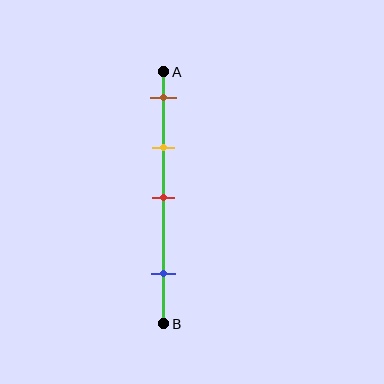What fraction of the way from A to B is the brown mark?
The brown mark is approximately 10% (0.1) of the way from A to B.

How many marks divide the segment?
There are 4 marks dividing the segment.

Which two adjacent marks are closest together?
The brown and yellow marks are the closest adjacent pair.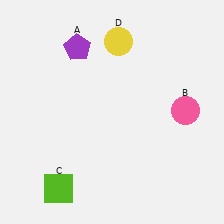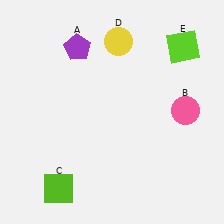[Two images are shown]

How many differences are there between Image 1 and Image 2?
There is 1 difference between the two images.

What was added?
A lime square (E) was added in Image 2.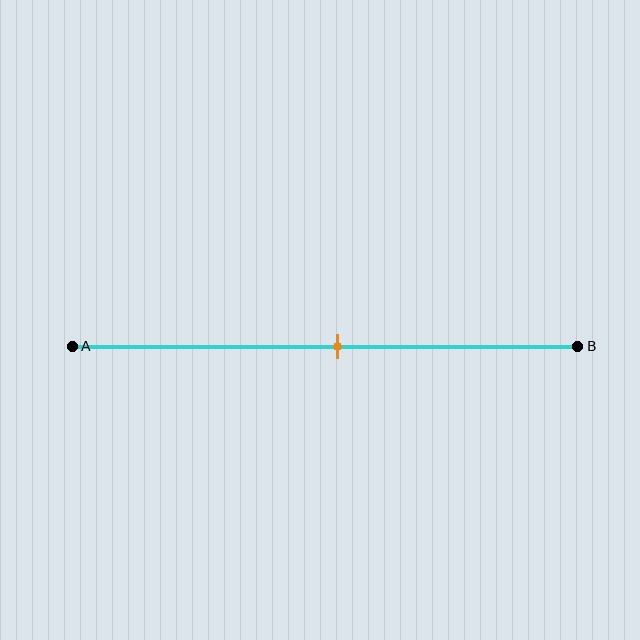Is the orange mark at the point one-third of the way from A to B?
No, the mark is at about 55% from A, not at the 33% one-third point.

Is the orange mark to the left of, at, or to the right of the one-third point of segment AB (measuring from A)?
The orange mark is to the right of the one-third point of segment AB.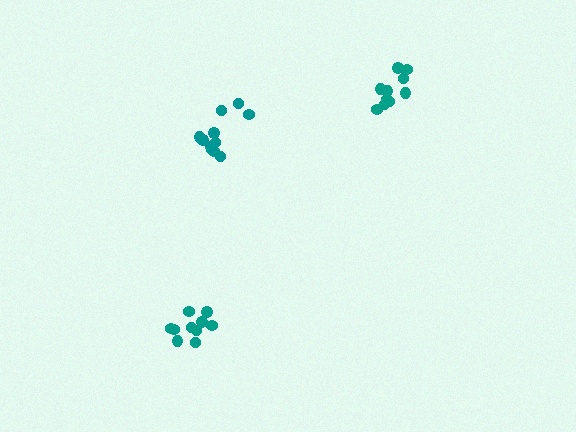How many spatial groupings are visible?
There are 3 spatial groupings.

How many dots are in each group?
Group 1: 11 dots, Group 2: 10 dots, Group 3: 10 dots (31 total).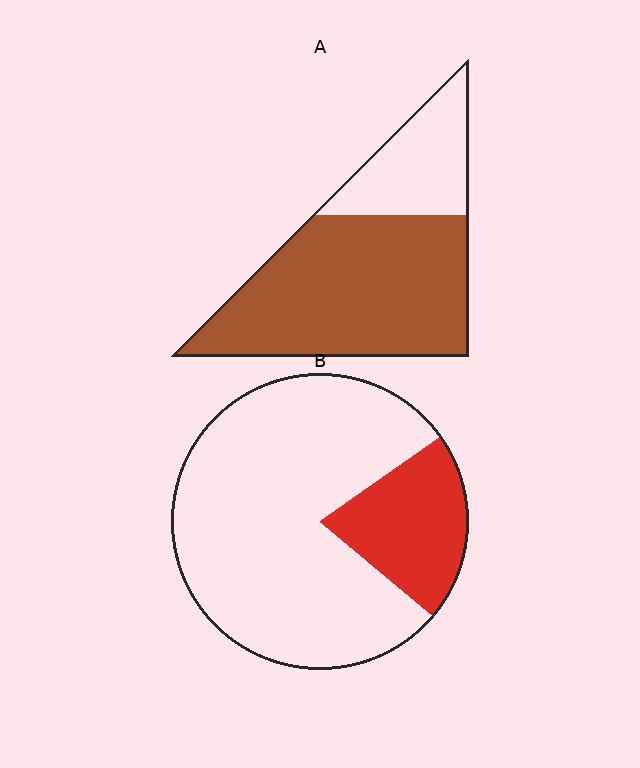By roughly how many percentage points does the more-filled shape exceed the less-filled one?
By roughly 50 percentage points (A over B).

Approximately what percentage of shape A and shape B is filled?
A is approximately 75% and B is approximately 20%.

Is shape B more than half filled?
No.